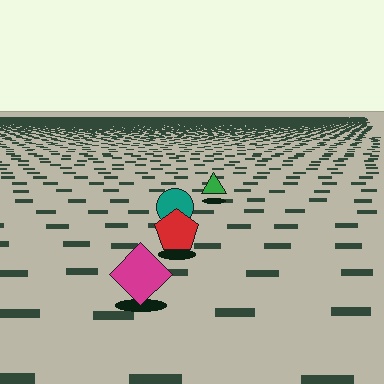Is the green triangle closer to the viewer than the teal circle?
No. The teal circle is closer — you can tell from the texture gradient: the ground texture is coarser near it.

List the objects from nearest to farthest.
From nearest to farthest: the magenta diamond, the red pentagon, the teal circle, the green triangle.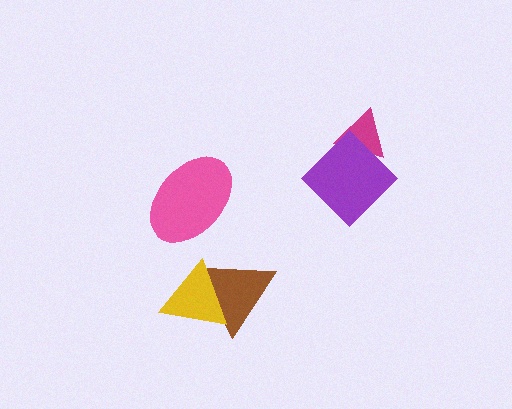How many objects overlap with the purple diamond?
1 object overlaps with the purple diamond.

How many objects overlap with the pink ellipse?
0 objects overlap with the pink ellipse.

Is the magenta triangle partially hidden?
Yes, it is partially covered by another shape.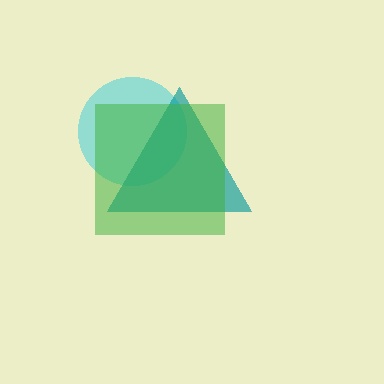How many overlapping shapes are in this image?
There are 3 overlapping shapes in the image.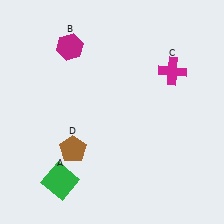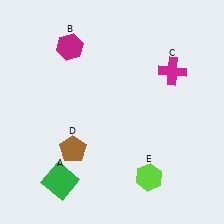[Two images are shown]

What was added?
A lime hexagon (E) was added in Image 2.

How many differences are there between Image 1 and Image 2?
There is 1 difference between the two images.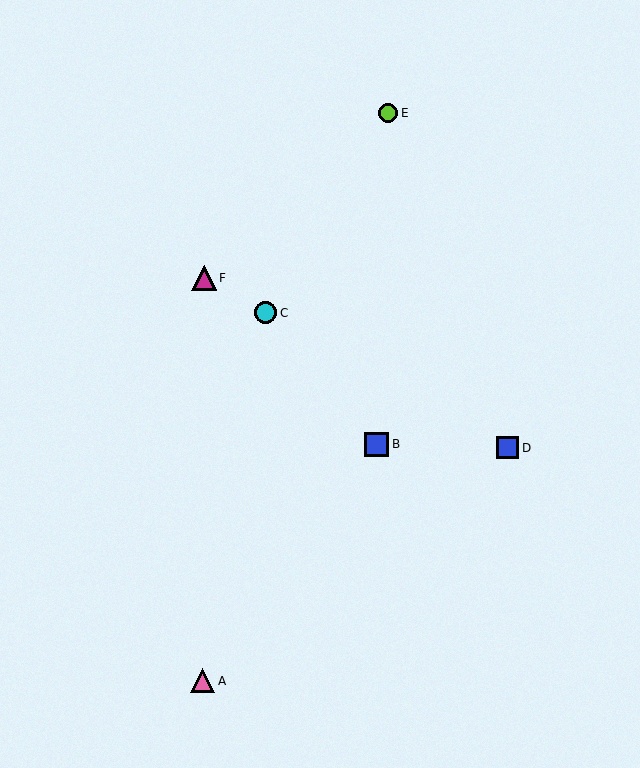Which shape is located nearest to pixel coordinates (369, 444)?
The blue square (labeled B) at (377, 444) is nearest to that location.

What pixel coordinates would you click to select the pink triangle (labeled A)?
Click at (203, 681) to select the pink triangle A.